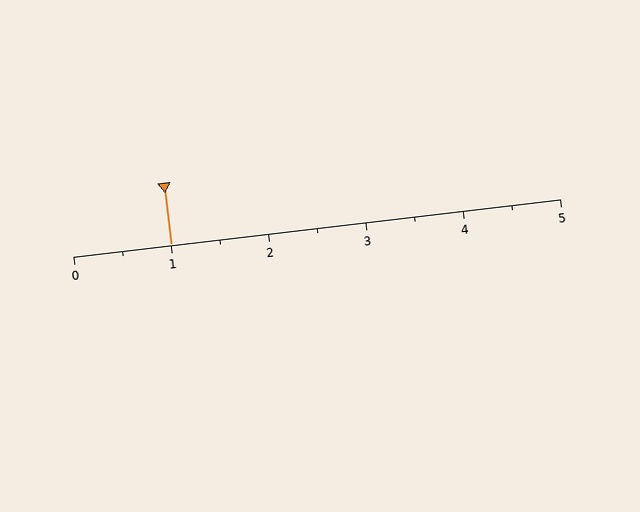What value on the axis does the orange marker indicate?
The marker indicates approximately 1.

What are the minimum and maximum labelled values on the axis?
The axis runs from 0 to 5.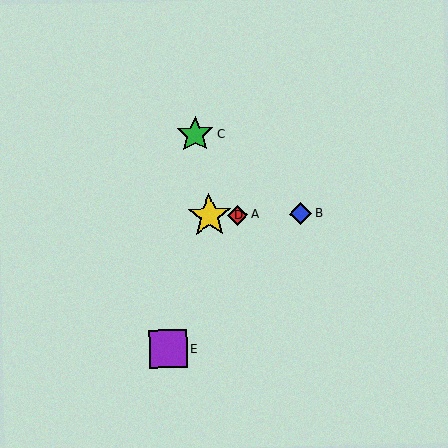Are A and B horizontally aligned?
Yes, both are at y≈215.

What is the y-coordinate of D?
Object D is at y≈216.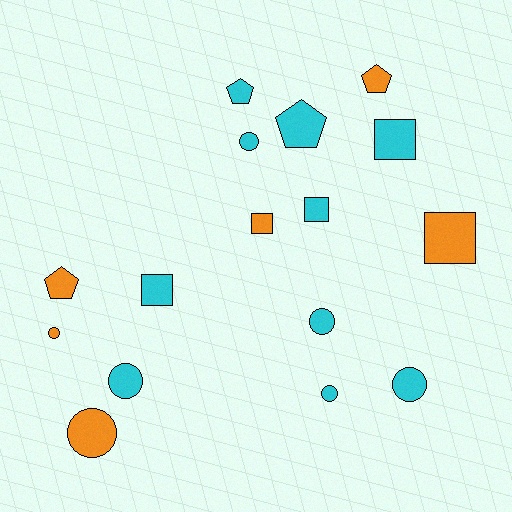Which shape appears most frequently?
Circle, with 7 objects.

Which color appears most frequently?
Cyan, with 10 objects.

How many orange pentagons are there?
There are 2 orange pentagons.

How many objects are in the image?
There are 16 objects.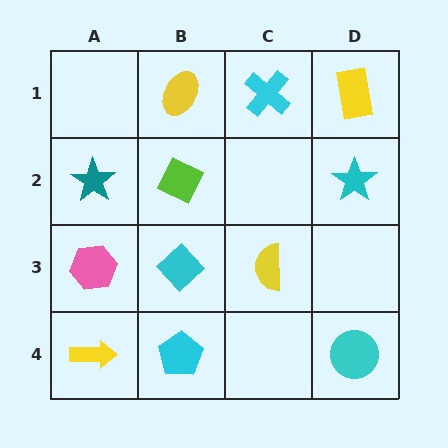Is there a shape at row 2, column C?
No, that cell is empty.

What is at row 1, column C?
A cyan cross.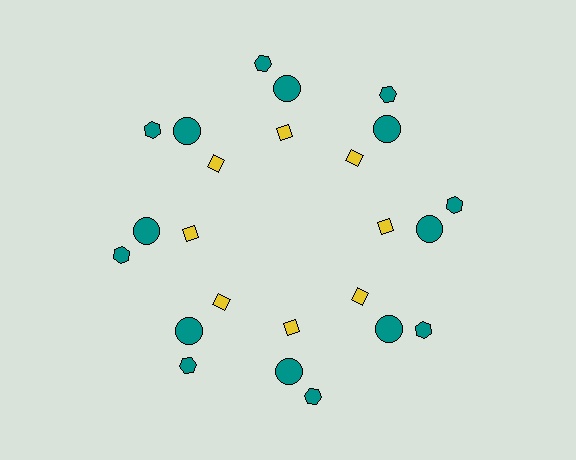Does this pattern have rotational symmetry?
Yes, this pattern has 8-fold rotational symmetry. It looks the same after rotating 45 degrees around the center.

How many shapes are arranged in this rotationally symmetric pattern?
There are 24 shapes, arranged in 8 groups of 3.